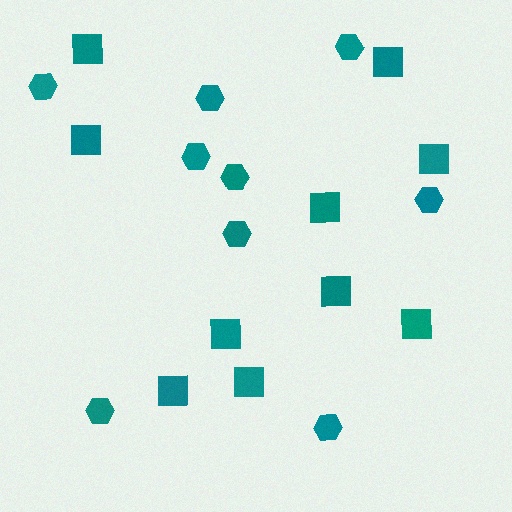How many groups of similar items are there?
There are 2 groups: one group of hexagons (9) and one group of squares (10).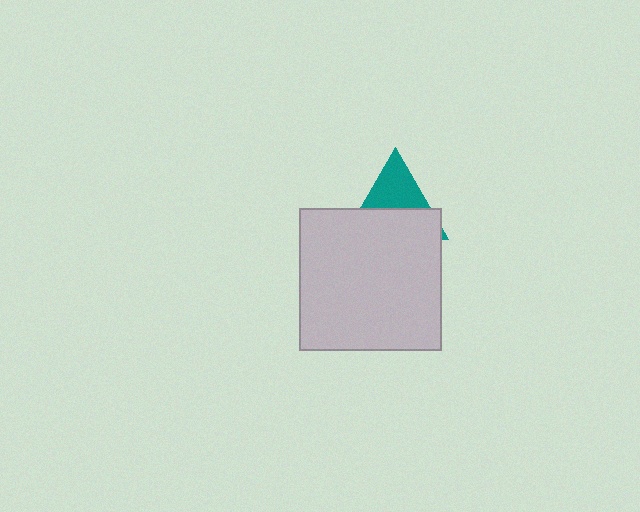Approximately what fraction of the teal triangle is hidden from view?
Roughly 56% of the teal triangle is hidden behind the light gray square.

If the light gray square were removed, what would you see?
You would see the complete teal triangle.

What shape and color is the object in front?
The object in front is a light gray square.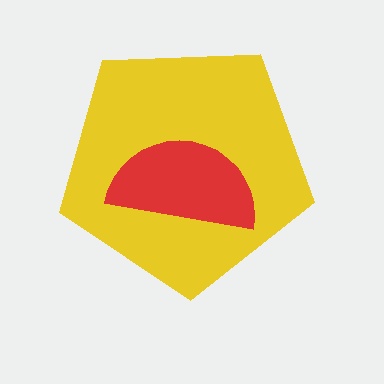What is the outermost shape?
The yellow pentagon.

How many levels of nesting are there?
2.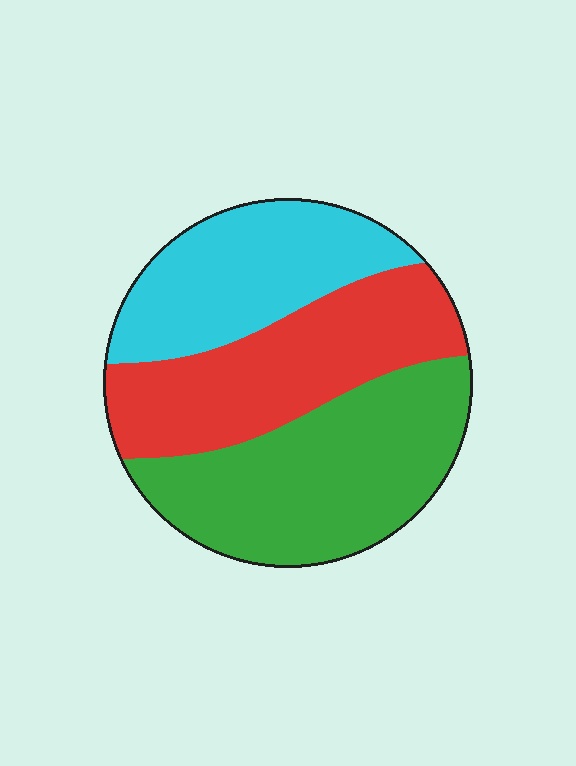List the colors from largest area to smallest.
From largest to smallest: green, red, cyan.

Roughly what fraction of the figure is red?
Red covers about 35% of the figure.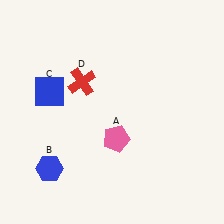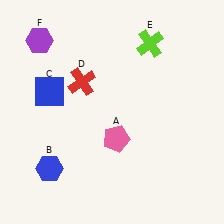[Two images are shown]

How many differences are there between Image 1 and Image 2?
There are 2 differences between the two images.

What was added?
A lime cross (E), a purple hexagon (F) were added in Image 2.